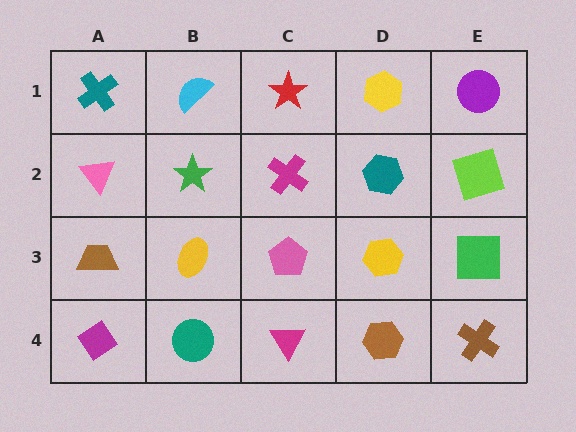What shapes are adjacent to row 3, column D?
A teal hexagon (row 2, column D), a brown hexagon (row 4, column D), a pink pentagon (row 3, column C), a green square (row 3, column E).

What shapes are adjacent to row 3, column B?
A green star (row 2, column B), a teal circle (row 4, column B), a brown trapezoid (row 3, column A), a pink pentagon (row 3, column C).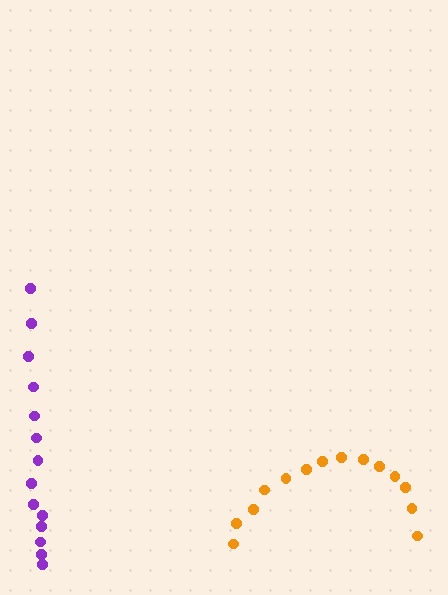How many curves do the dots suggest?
There are 2 distinct paths.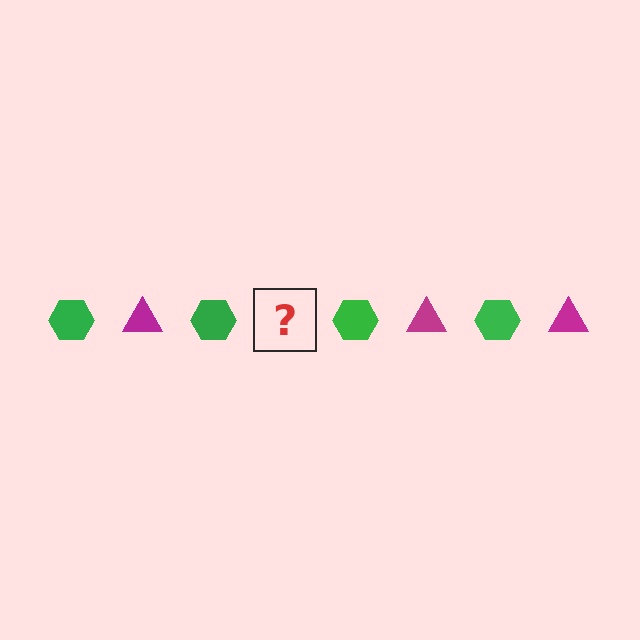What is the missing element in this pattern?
The missing element is a magenta triangle.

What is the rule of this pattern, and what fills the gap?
The rule is that the pattern alternates between green hexagon and magenta triangle. The gap should be filled with a magenta triangle.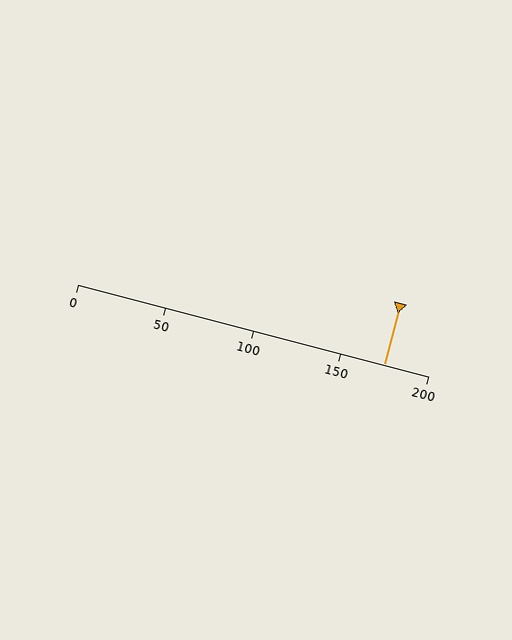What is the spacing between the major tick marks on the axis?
The major ticks are spaced 50 apart.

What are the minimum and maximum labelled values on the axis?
The axis runs from 0 to 200.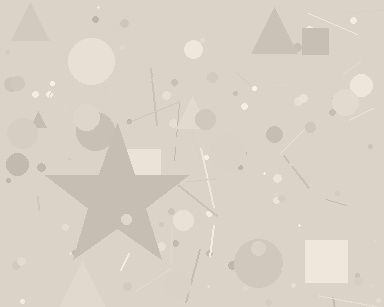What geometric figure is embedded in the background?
A star is embedded in the background.